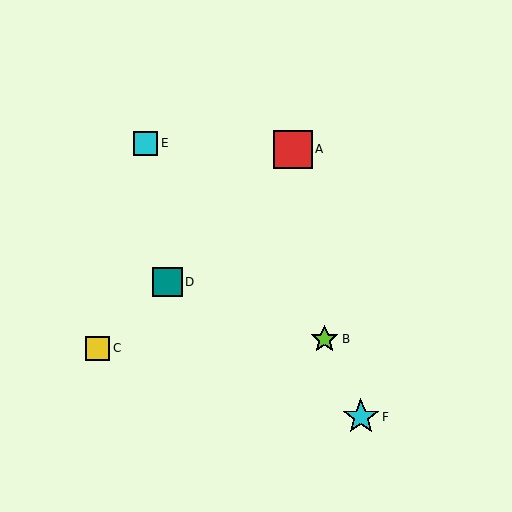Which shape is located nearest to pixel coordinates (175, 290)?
The teal square (labeled D) at (168, 282) is nearest to that location.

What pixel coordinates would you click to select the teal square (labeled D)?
Click at (168, 282) to select the teal square D.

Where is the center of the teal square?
The center of the teal square is at (168, 282).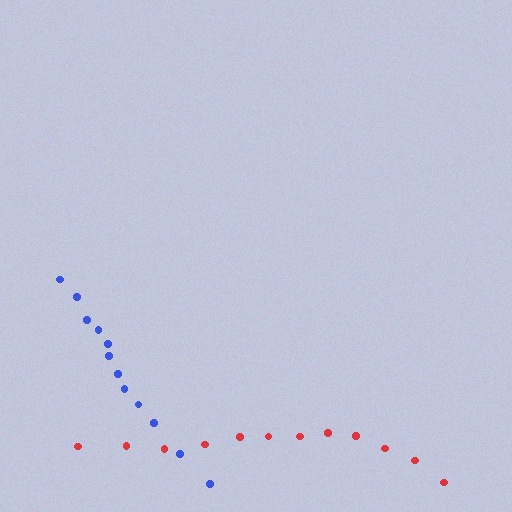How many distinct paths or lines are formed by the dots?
There are 2 distinct paths.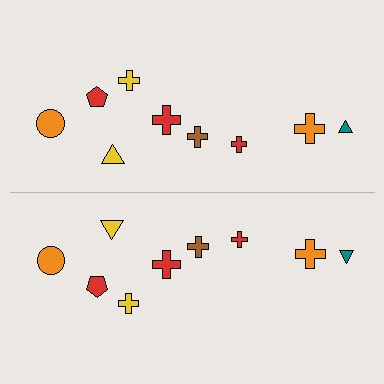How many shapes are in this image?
There are 18 shapes in this image.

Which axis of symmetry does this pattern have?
The pattern has a horizontal axis of symmetry running through the center of the image.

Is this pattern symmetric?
Yes, this pattern has bilateral (reflection) symmetry.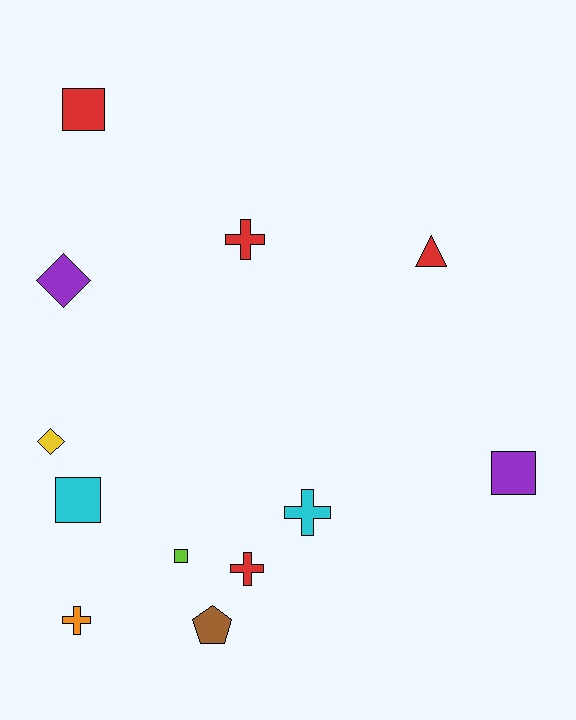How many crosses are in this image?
There are 4 crosses.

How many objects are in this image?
There are 12 objects.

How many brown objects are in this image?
There is 1 brown object.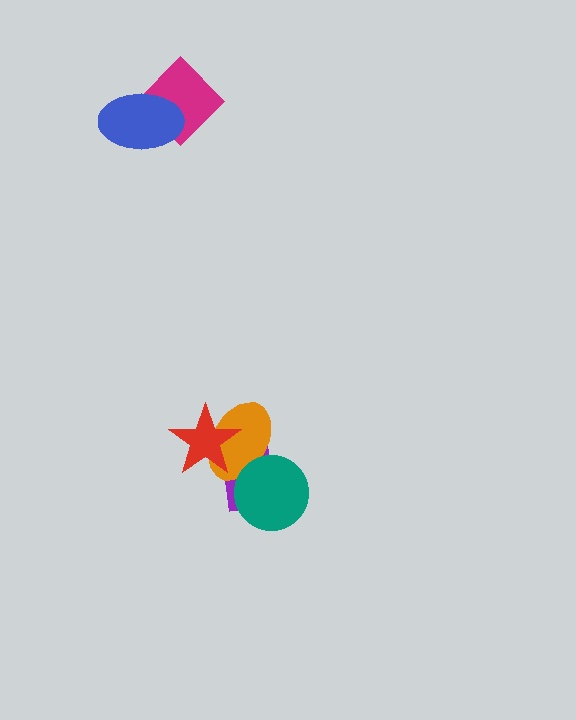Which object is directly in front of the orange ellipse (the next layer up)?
The teal circle is directly in front of the orange ellipse.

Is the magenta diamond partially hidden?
Yes, it is partially covered by another shape.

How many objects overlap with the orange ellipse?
3 objects overlap with the orange ellipse.